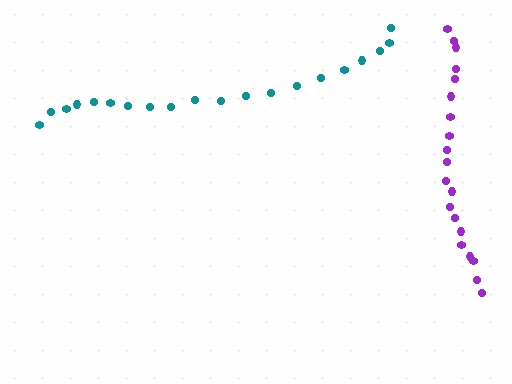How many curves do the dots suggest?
There are 2 distinct paths.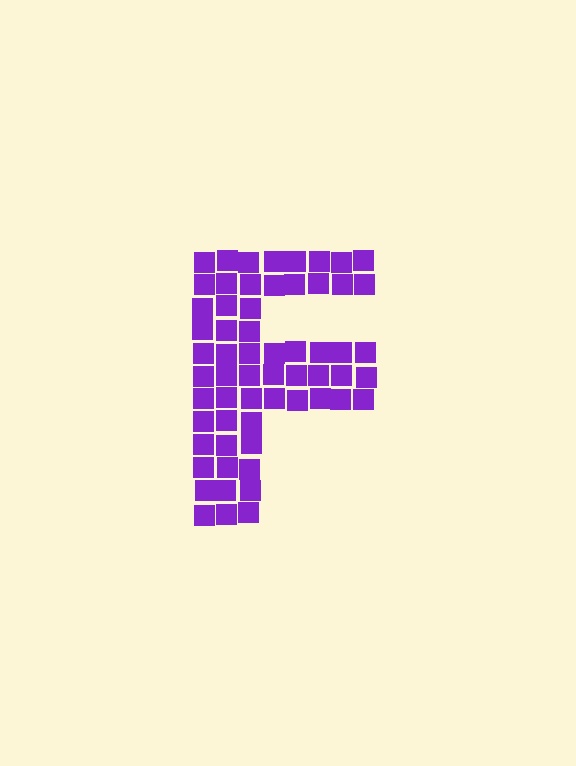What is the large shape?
The large shape is the letter F.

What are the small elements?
The small elements are squares.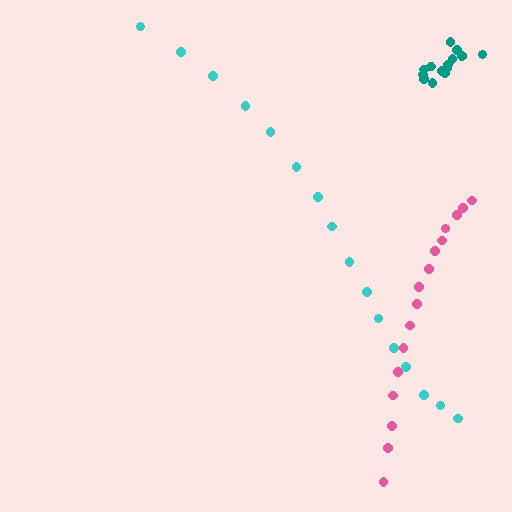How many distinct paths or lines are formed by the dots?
There are 3 distinct paths.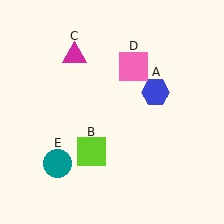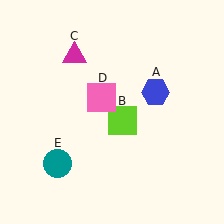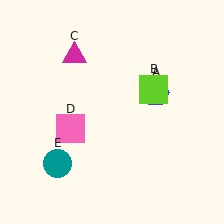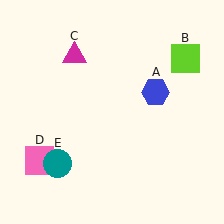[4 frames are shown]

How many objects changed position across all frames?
2 objects changed position: lime square (object B), pink square (object D).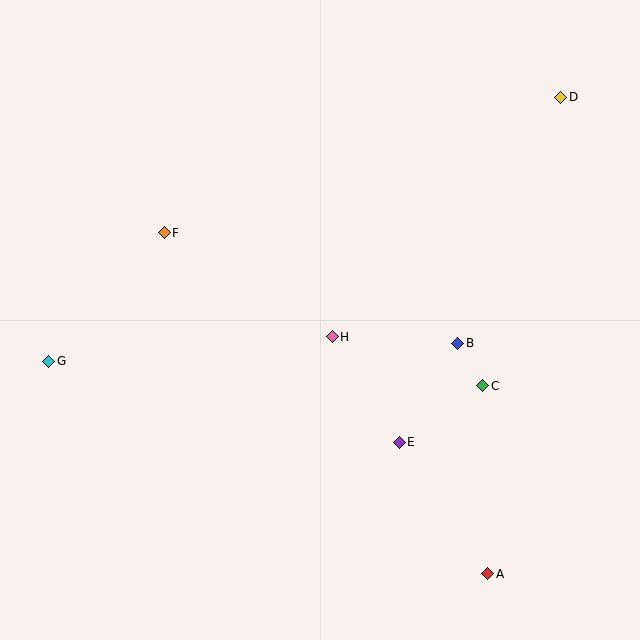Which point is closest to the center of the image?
Point H at (332, 337) is closest to the center.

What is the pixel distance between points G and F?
The distance between G and F is 173 pixels.